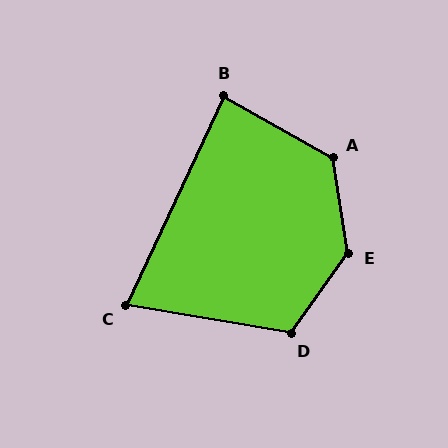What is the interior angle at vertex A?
Approximately 128 degrees (obtuse).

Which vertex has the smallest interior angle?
C, at approximately 74 degrees.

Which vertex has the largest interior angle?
E, at approximately 135 degrees.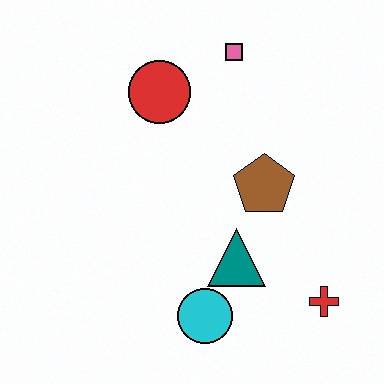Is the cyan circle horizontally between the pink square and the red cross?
No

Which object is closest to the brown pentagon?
The teal triangle is closest to the brown pentagon.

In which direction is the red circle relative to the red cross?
The red circle is above the red cross.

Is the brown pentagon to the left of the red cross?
Yes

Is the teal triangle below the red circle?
Yes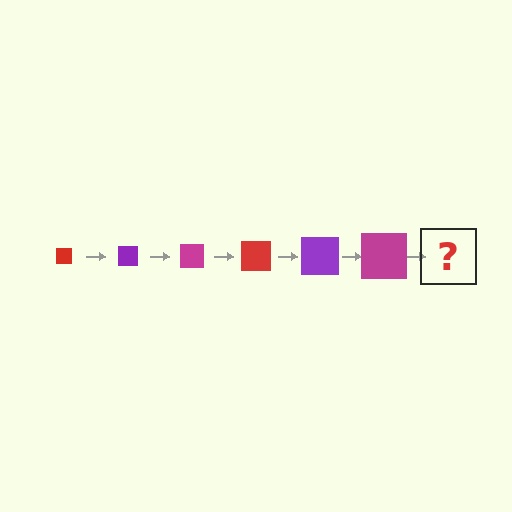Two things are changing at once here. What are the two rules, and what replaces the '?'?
The two rules are that the square grows larger each step and the color cycles through red, purple, and magenta. The '?' should be a red square, larger than the previous one.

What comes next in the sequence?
The next element should be a red square, larger than the previous one.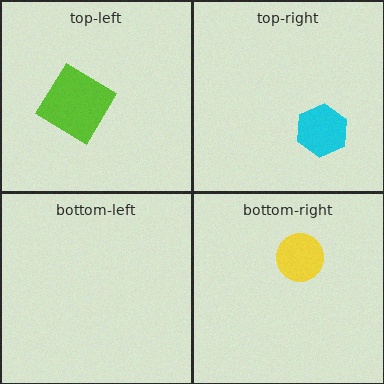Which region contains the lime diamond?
The top-left region.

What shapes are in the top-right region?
The cyan hexagon.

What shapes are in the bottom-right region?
The yellow circle.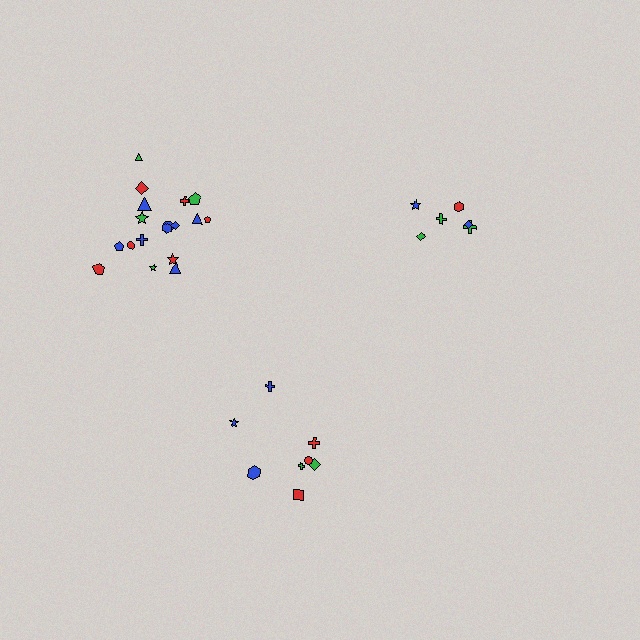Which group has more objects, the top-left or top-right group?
The top-left group.